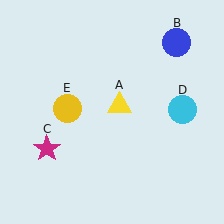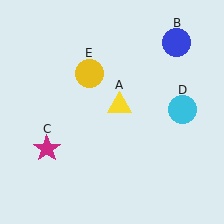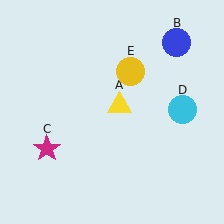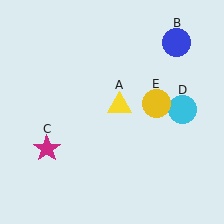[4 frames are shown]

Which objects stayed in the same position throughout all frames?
Yellow triangle (object A) and blue circle (object B) and magenta star (object C) and cyan circle (object D) remained stationary.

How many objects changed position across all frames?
1 object changed position: yellow circle (object E).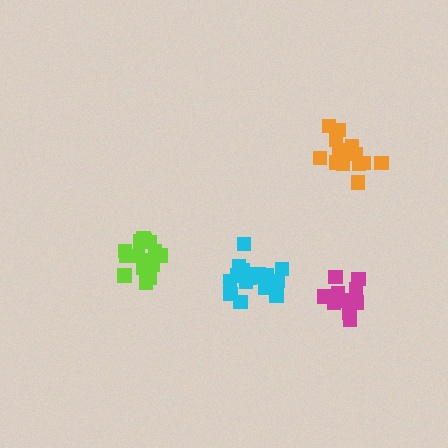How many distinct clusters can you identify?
There are 4 distinct clusters.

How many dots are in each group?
Group 1: 17 dots, Group 2: 14 dots, Group 3: 14 dots, Group 4: 17 dots (62 total).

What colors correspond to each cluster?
The clusters are colored: cyan, orange, magenta, lime.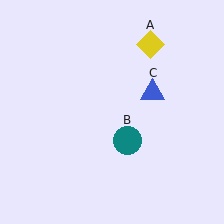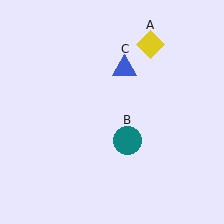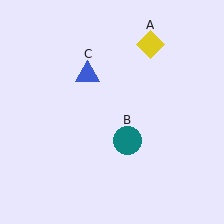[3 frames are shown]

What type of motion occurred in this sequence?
The blue triangle (object C) rotated counterclockwise around the center of the scene.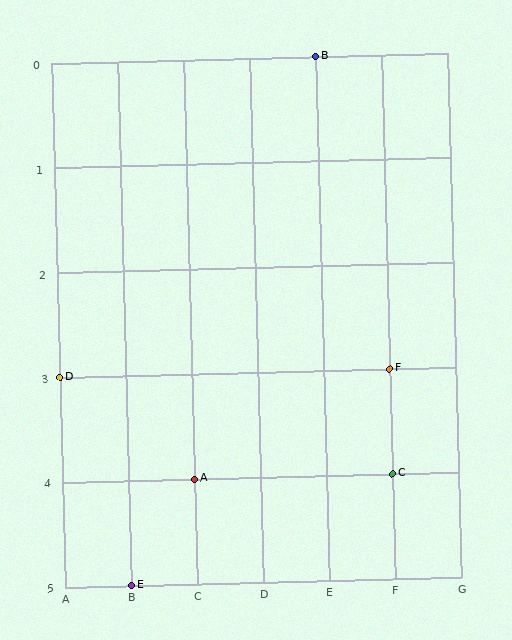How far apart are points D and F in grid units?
Points D and F are 5 columns apart.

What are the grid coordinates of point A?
Point A is at grid coordinates (C, 4).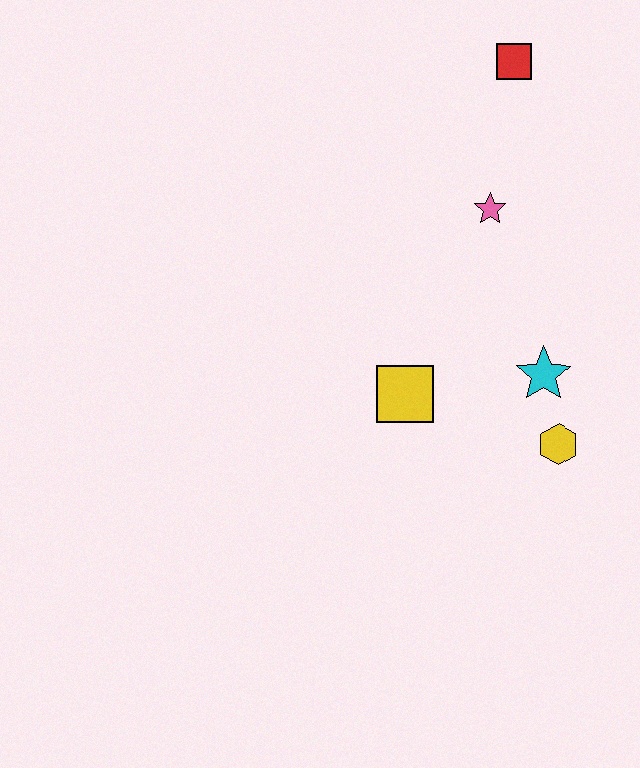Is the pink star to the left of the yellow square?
No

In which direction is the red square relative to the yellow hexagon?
The red square is above the yellow hexagon.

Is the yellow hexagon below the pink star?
Yes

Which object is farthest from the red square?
The yellow hexagon is farthest from the red square.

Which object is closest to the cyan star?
The yellow hexagon is closest to the cyan star.